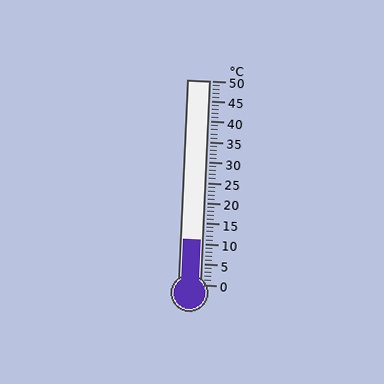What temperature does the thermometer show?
The thermometer shows approximately 11°C.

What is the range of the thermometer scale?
The thermometer scale ranges from 0°C to 50°C.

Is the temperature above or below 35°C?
The temperature is below 35°C.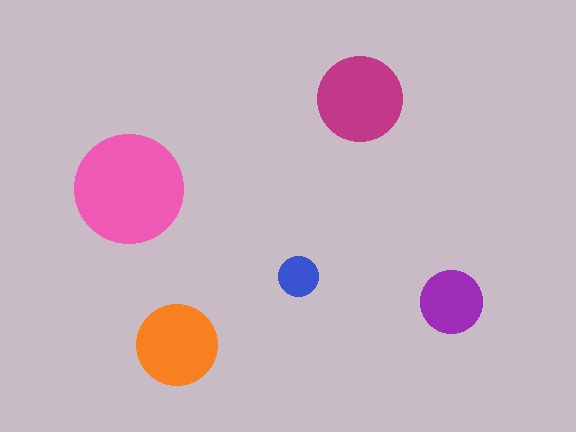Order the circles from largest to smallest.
the pink one, the magenta one, the orange one, the purple one, the blue one.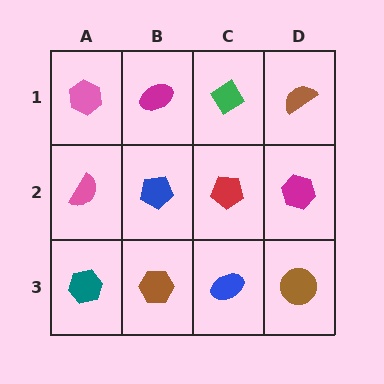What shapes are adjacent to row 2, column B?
A magenta ellipse (row 1, column B), a brown hexagon (row 3, column B), a pink semicircle (row 2, column A), a red pentagon (row 2, column C).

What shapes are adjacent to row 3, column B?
A blue pentagon (row 2, column B), a teal hexagon (row 3, column A), a blue ellipse (row 3, column C).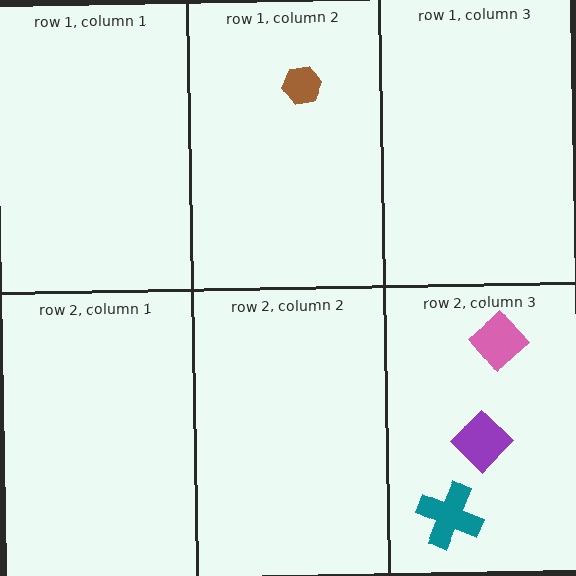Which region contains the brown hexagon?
The row 1, column 2 region.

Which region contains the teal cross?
The row 2, column 3 region.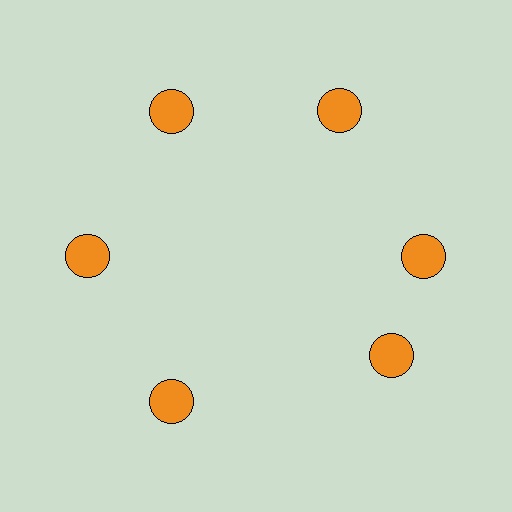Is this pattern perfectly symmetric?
No. The 6 orange circles are arranged in a ring, but one element near the 5 o'clock position is rotated out of alignment along the ring, breaking the 6-fold rotational symmetry.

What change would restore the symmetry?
The symmetry would be restored by rotating it back into even spacing with its neighbors so that all 6 circles sit at equal angles and equal distance from the center.